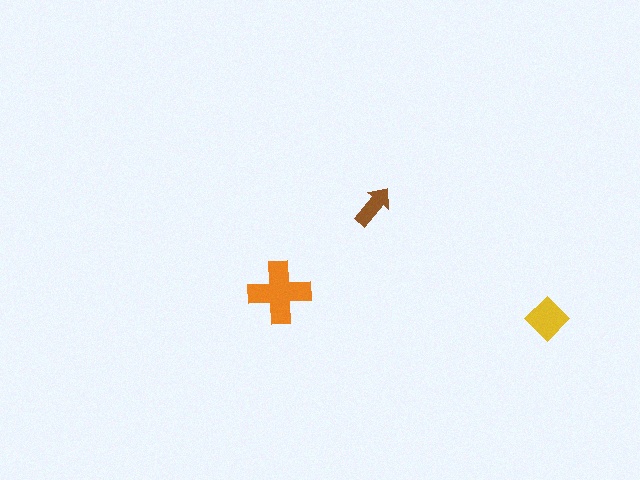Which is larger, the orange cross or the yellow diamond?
The orange cross.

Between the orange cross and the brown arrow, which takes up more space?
The orange cross.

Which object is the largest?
The orange cross.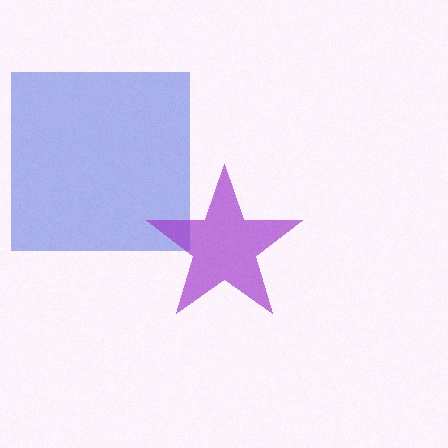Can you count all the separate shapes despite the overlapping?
Yes, there are 2 separate shapes.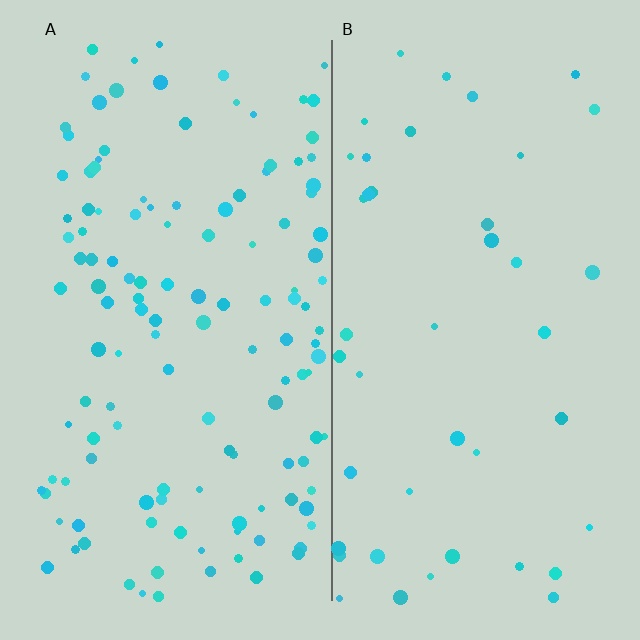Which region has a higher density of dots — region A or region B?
A (the left).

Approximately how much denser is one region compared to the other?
Approximately 3.0× — region A over region B.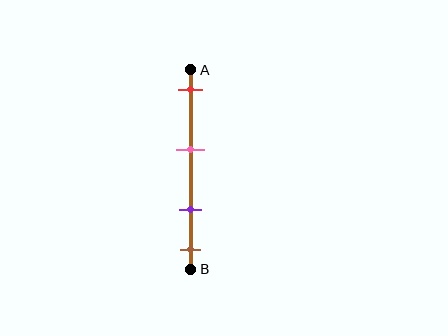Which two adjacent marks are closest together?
The purple and brown marks are the closest adjacent pair.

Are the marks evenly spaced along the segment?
No, the marks are not evenly spaced.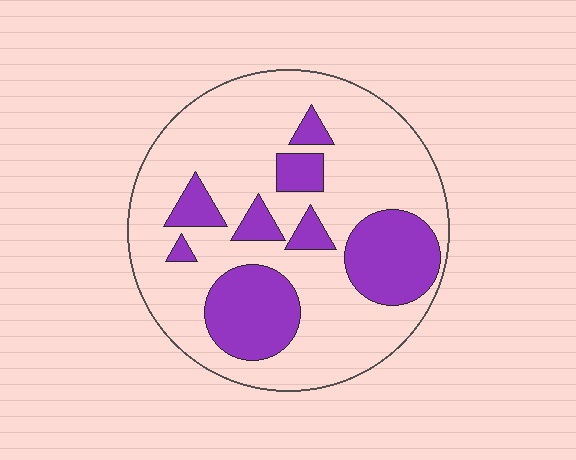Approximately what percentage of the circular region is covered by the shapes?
Approximately 30%.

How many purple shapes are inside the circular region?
8.